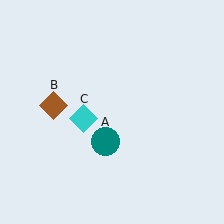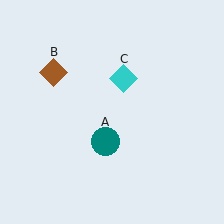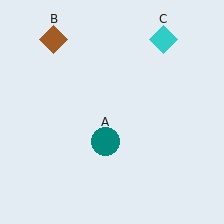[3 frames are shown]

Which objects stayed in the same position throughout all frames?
Teal circle (object A) remained stationary.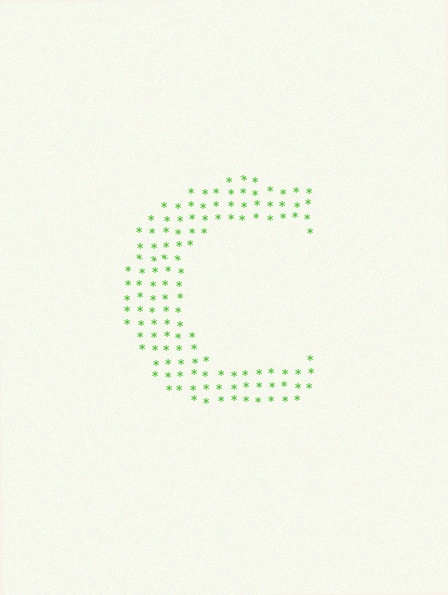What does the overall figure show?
The overall figure shows the letter C.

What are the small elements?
The small elements are asterisks.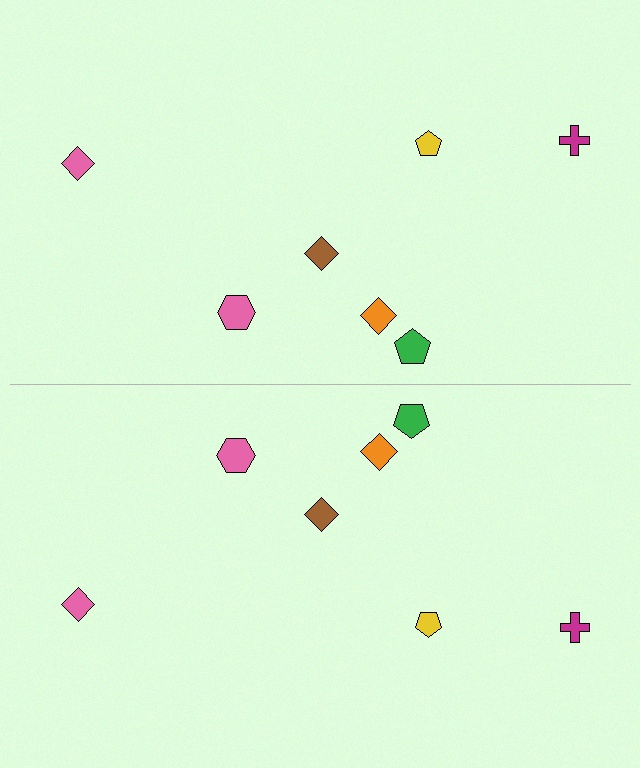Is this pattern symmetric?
Yes, this pattern has bilateral (reflection) symmetry.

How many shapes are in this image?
There are 14 shapes in this image.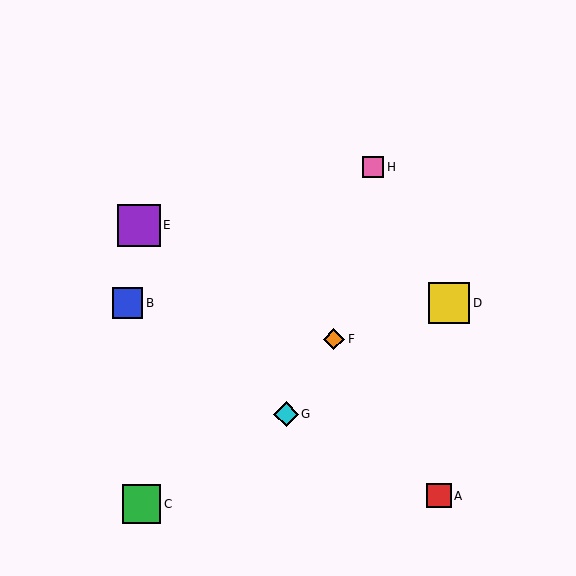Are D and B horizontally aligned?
Yes, both are at y≈303.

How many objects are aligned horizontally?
2 objects (B, D) are aligned horizontally.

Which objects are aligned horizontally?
Objects B, D are aligned horizontally.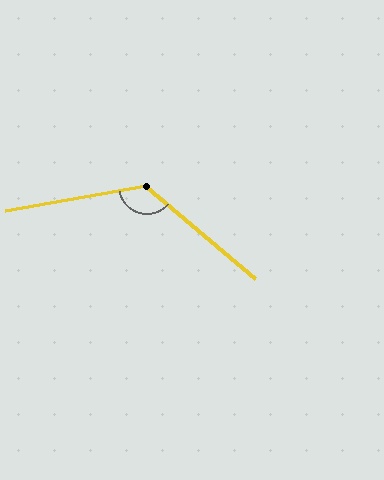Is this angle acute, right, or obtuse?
It is obtuse.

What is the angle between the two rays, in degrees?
Approximately 130 degrees.